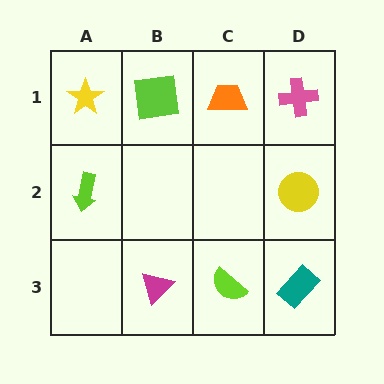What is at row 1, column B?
A lime square.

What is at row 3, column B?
A magenta triangle.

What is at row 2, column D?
A yellow circle.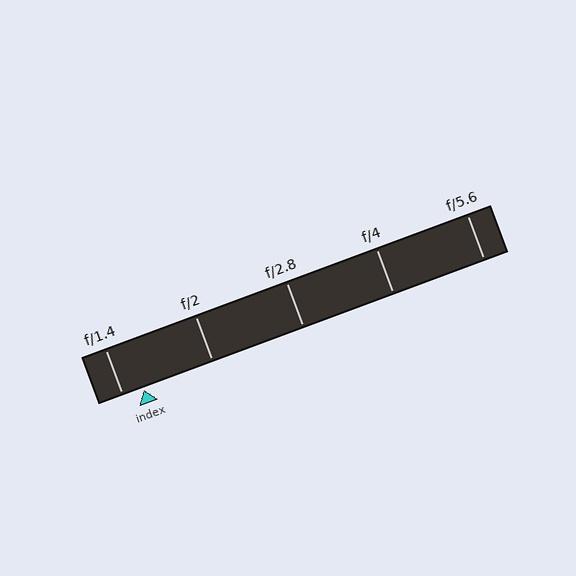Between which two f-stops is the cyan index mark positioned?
The index mark is between f/1.4 and f/2.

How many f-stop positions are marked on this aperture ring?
There are 5 f-stop positions marked.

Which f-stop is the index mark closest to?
The index mark is closest to f/1.4.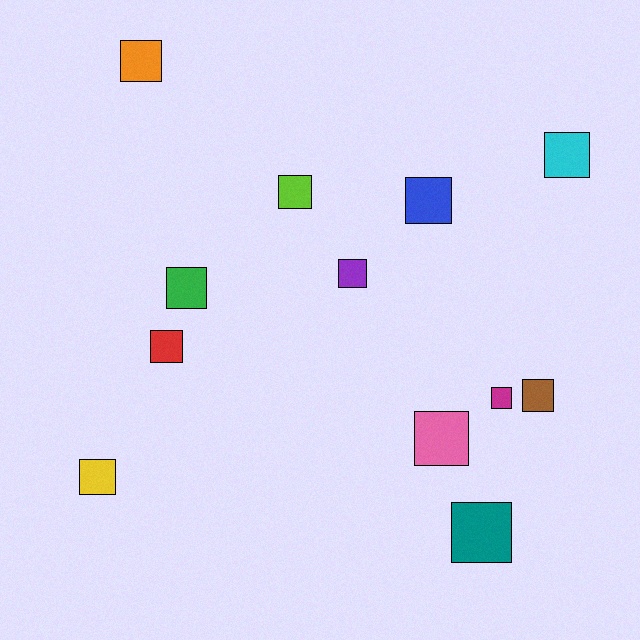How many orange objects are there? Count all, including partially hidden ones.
There is 1 orange object.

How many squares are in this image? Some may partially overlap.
There are 12 squares.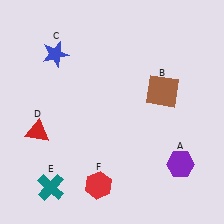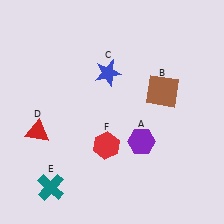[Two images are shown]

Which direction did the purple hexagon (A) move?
The purple hexagon (A) moved left.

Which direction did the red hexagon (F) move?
The red hexagon (F) moved up.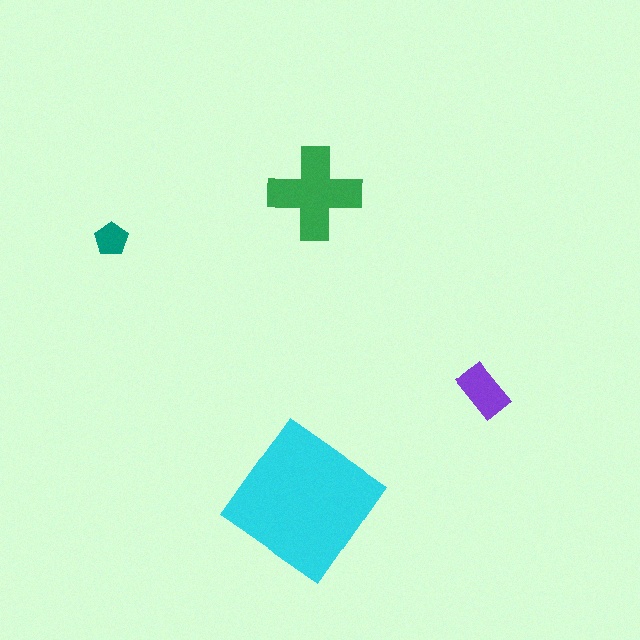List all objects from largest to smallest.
The cyan diamond, the green cross, the purple rectangle, the teal pentagon.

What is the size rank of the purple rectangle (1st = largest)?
3rd.